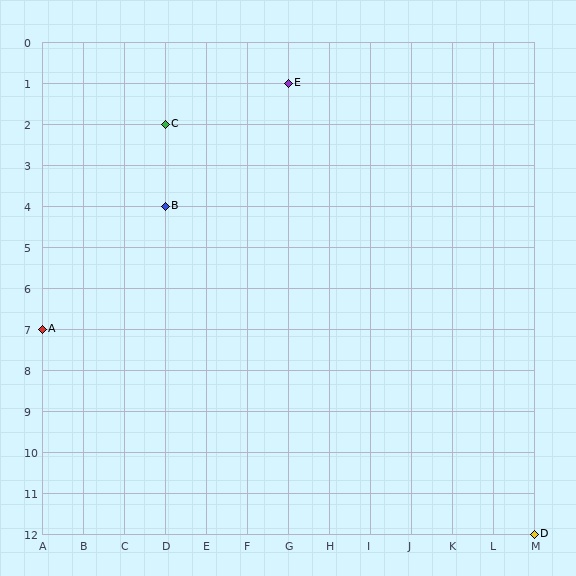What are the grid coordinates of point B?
Point B is at grid coordinates (D, 4).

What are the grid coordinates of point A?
Point A is at grid coordinates (A, 7).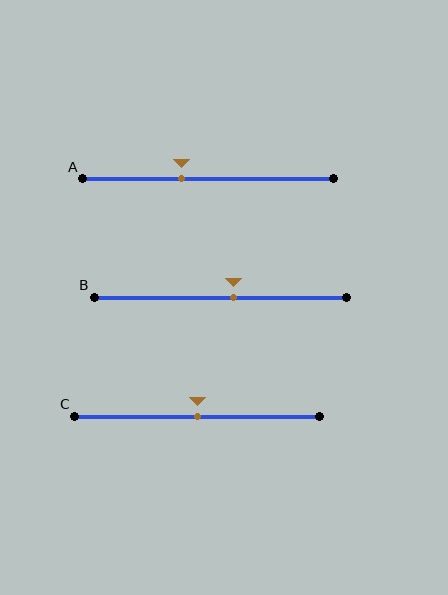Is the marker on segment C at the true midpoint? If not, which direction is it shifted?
Yes, the marker on segment C is at the true midpoint.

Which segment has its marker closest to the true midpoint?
Segment C has its marker closest to the true midpoint.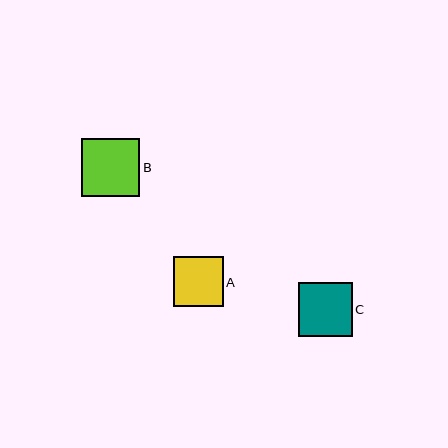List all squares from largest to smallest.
From largest to smallest: B, C, A.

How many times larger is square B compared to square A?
Square B is approximately 1.2 times the size of square A.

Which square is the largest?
Square B is the largest with a size of approximately 58 pixels.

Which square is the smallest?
Square A is the smallest with a size of approximately 49 pixels.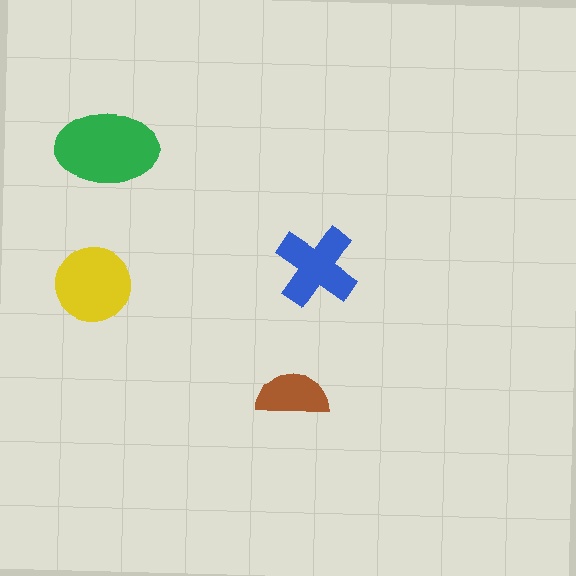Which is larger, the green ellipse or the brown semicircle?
The green ellipse.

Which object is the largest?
The green ellipse.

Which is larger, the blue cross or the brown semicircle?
The blue cross.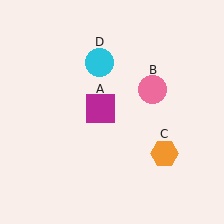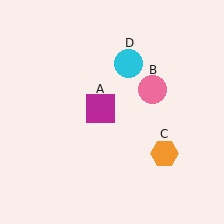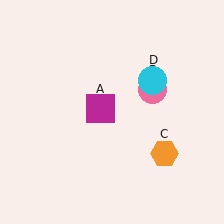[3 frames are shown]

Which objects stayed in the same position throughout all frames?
Magenta square (object A) and pink circle (object B) and orange hexagon (object C) remained stationary.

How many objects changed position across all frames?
1 object changed position: cyan circle (object D).